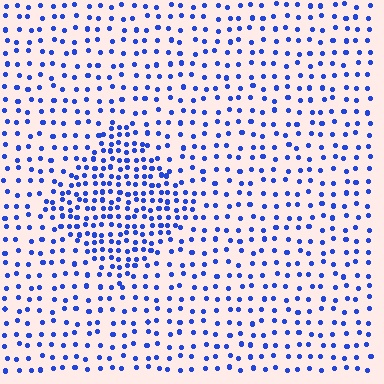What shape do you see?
I see a diamond.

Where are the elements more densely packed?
The elements are more densely packed inside the diamond boundary.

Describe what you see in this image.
The image contains small blue elements arranged at two different densities. A diamond-shaped region is visible where the elements are more densely packed than the surrounding area.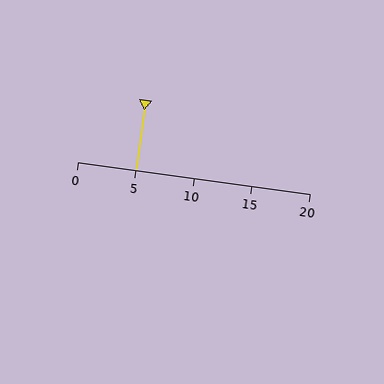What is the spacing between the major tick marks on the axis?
The major ticks are spaced 5 apart.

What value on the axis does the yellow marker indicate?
The marker indicates approximately 5.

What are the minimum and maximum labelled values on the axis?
The axis runs from 0 to 20.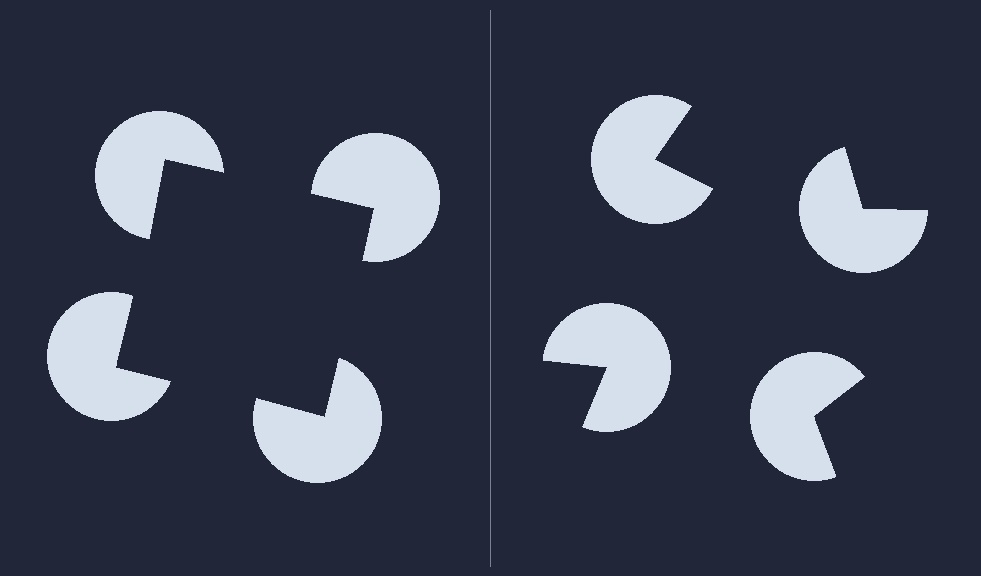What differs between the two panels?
The pac-man discs are positioned identically on both sides; only the wedge orientations differ. On the left they align to a square; on the right they are misaligned.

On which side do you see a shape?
An illusory square appears on the left side. On the right side the wedge cuts are rotated, so no coherent shape forms.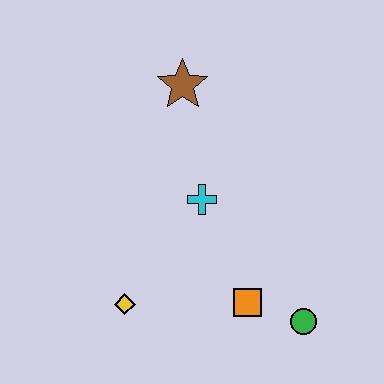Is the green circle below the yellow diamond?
Yes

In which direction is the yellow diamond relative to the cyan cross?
The yellow diamond is below the cyan cross.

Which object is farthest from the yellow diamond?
The brown star is farthest from the yellow diamond.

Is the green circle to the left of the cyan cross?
No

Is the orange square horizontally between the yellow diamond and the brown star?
No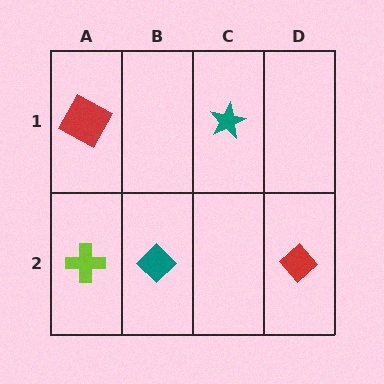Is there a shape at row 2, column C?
No, that cell is empty.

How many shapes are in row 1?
2 shapes.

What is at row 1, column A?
A red square.